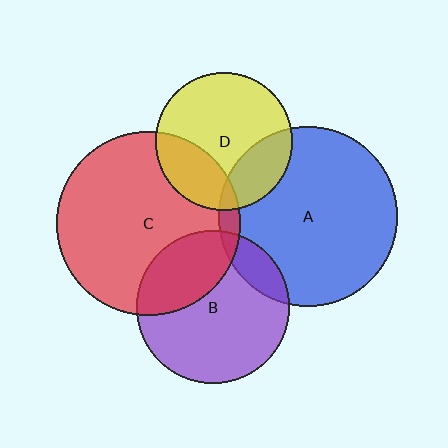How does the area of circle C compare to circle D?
Approximately 1.8 times.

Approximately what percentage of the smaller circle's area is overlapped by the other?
Approximately 25%.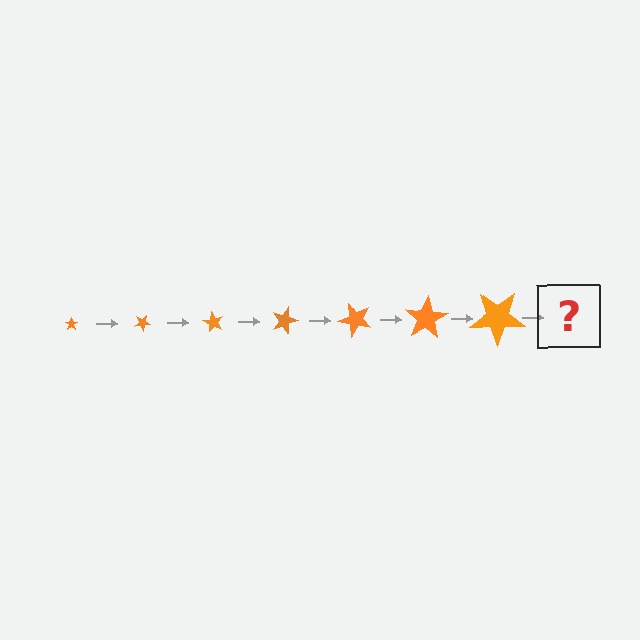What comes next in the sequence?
The next element should be a star, larger than the previous one and rotated 210 degrees from the start.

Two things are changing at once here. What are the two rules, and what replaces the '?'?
The two rules are that the star grows larger each step and it rotates 30 degrees each step. The '?' should be a star, larger than the previous one and rotated 210 degrees from the start.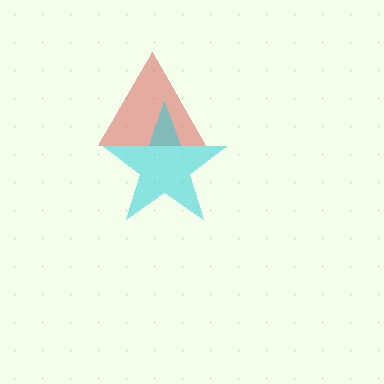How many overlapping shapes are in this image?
There are 2 overlapping shapes in the image.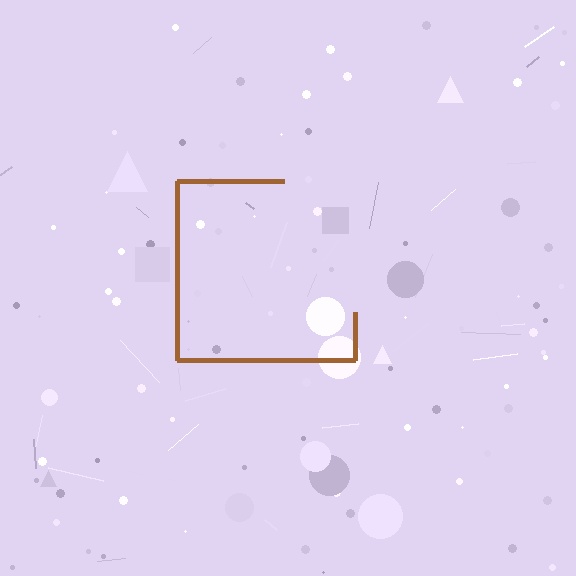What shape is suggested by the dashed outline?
The dashed outline suggests a square.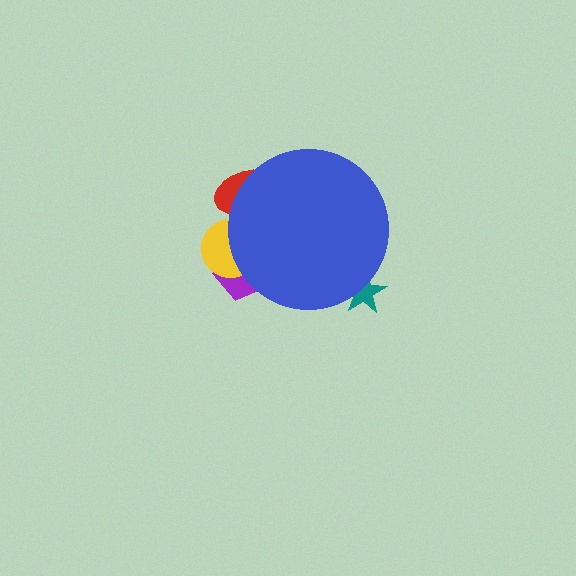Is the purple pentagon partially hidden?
Yes, the purple pentagon is partially hidden behind the blue circle.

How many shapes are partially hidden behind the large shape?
4 shapes are partially hidden.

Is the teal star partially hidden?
Yes, the teal star is partially hidden behind the blue circle.